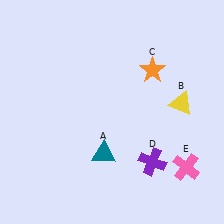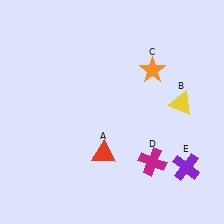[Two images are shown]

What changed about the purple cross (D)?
In Image 1, D is purple. In Image 2, it changed to magenta.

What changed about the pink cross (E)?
In Image 1, E is pink. In Image 2, it changed to purple.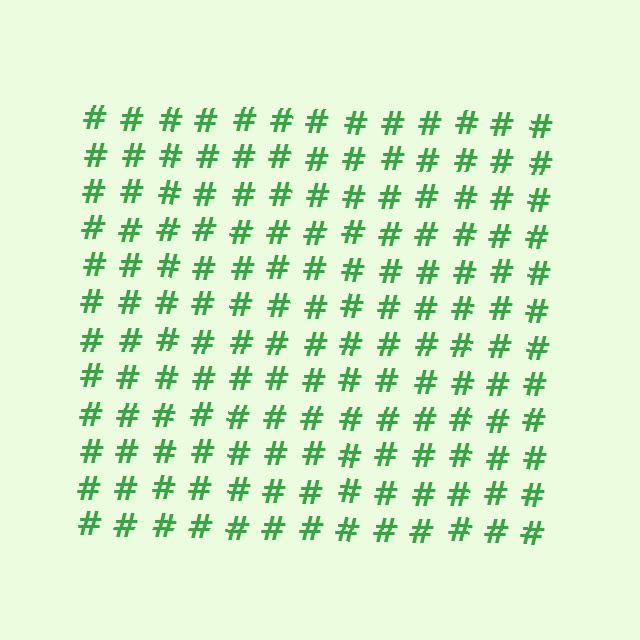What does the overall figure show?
The overall figure shows a square.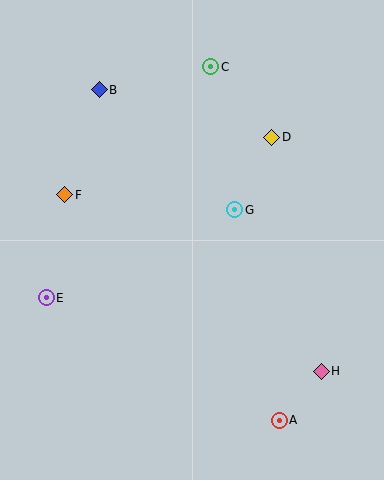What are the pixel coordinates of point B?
Point B is at (99, 90).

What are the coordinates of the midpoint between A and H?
The midpoint between A and H is at (300, 396).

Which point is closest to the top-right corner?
Point D is closest to the top-right corner.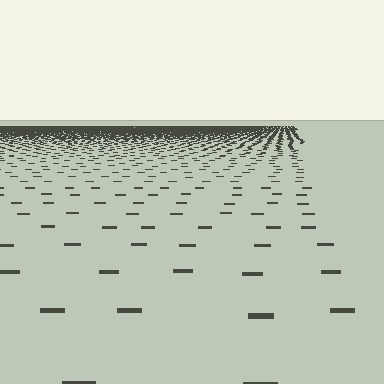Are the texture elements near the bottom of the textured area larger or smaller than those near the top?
Larger. Near the bottom, elements are closer to the viewer and appear at a bigger on-screen size.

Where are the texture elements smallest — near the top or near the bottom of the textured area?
Near the top.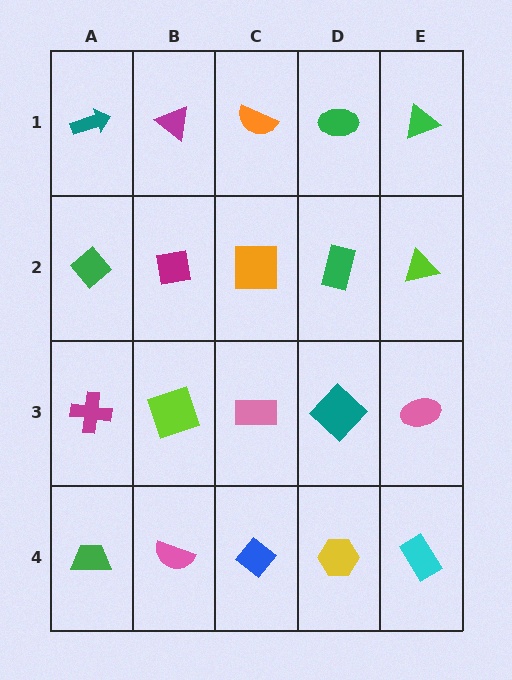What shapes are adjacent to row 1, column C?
An orange square (row 2, column C), a magenta triangle (row 1, column B), a green ellipse (row 1, column D).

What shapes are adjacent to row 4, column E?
A pink ellipse (row 3, column E), a yellow hexagon (row 4, column D).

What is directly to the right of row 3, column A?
A lime square.